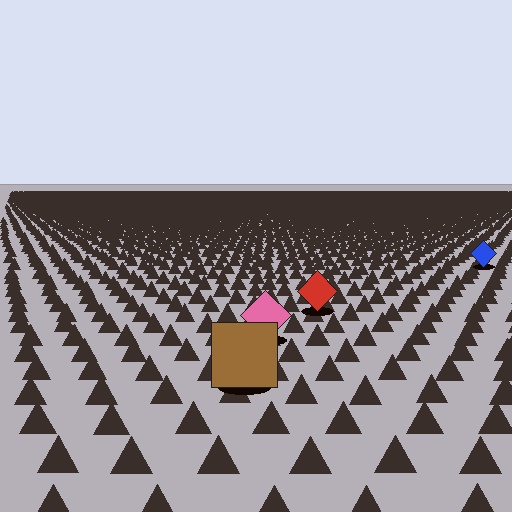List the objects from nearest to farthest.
From nearest to farthest: the brown square, the pink diamond, the red diamond, the blue diamond.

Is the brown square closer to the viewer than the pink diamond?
Yes. The brown square is closer — you can tell from the texture gradient: the ground texture is coarser near it.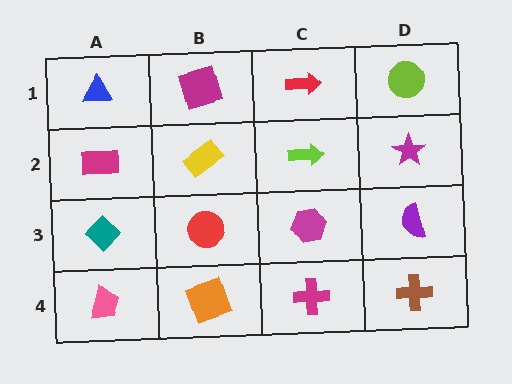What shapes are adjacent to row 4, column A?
A teal diamond (row 3, column A), an orange square (row 4, column B).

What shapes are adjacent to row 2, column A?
A blue triangle (row 1, column A), a teal diamond (row 3, column A), a yellow rectangle (row 2, column B).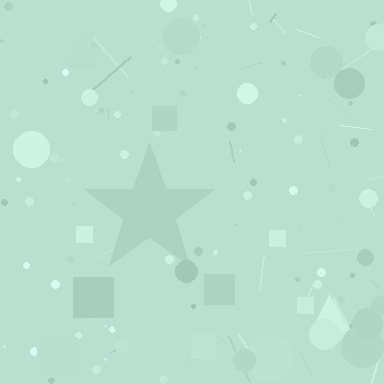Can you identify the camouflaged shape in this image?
The camouflaged shape is a star.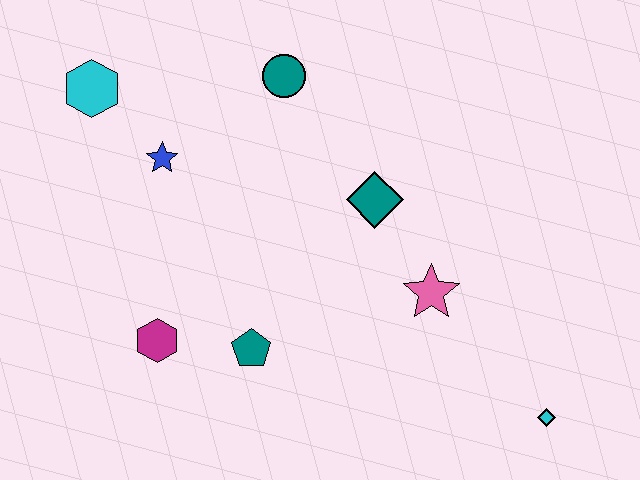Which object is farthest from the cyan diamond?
The cyan hexagon is farthest from the cyan diamond.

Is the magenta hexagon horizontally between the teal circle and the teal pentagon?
No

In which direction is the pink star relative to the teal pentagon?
The pink star is to the right of the teal pentagon.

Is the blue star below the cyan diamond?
No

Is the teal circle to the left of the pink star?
Yes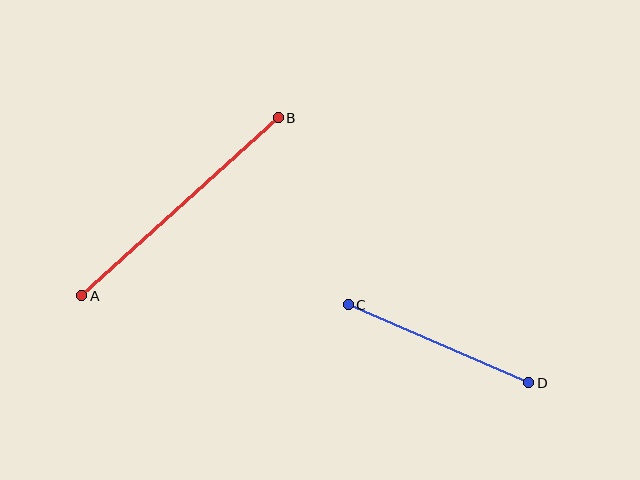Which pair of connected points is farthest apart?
Points A and B are farthest apart.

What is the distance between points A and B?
The distance is approximately 265 pixels.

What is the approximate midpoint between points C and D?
The midpoint is at approximately (438, 344) pixels.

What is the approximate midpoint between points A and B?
The midpoint is at approximately (180, 207) pixels.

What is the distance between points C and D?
The distance is approximately 197 pixels.